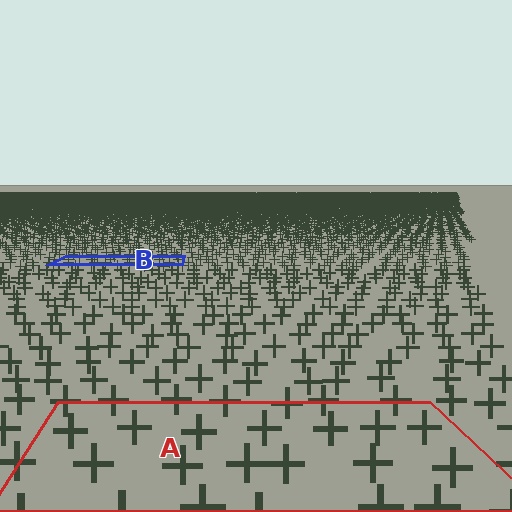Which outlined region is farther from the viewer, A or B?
Region B is farther from the viewer — the texture elements inside it appear smaller and more densely packed.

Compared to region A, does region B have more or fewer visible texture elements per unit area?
Region B has more texture elements per unit area — they are packed more densely because it is farther away.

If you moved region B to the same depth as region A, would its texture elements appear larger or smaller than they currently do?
They would appear larger. At a closer depth, the same texture elements are projected at a bigger on-screen size.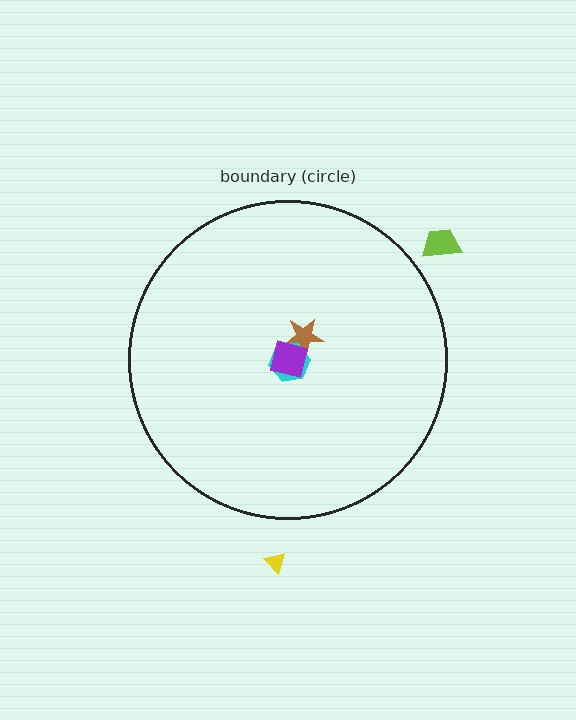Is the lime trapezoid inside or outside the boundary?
Outside.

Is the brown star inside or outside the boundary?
Inside.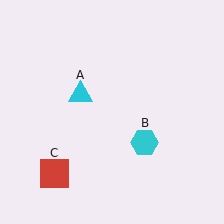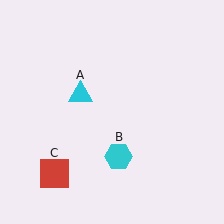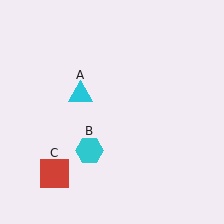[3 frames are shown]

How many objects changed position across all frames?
1 object changed position: cyan hexagon (object B).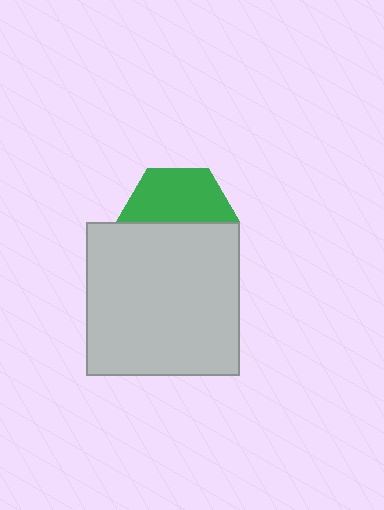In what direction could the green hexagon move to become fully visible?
The green hexagon could move up. That would shift it out from behind the light gray square entirely.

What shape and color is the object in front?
The object in front is a light gray square.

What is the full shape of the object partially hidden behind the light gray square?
The partially hidden object is a green hexagon.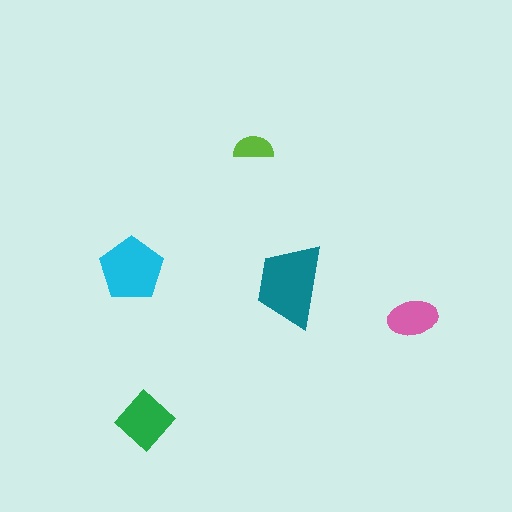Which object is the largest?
The teal trapezoid.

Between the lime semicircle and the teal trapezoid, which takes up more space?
The teal trapezoid.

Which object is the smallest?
The lime semicircle.